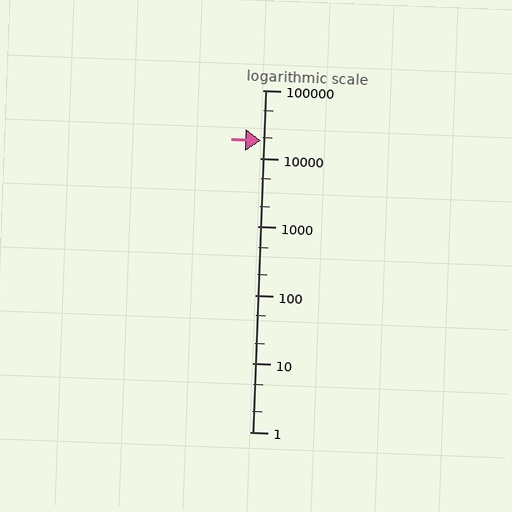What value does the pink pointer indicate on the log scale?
The pointer indicates approximately 18000.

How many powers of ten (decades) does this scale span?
The scale spans 5 decades, from 1 to 100000.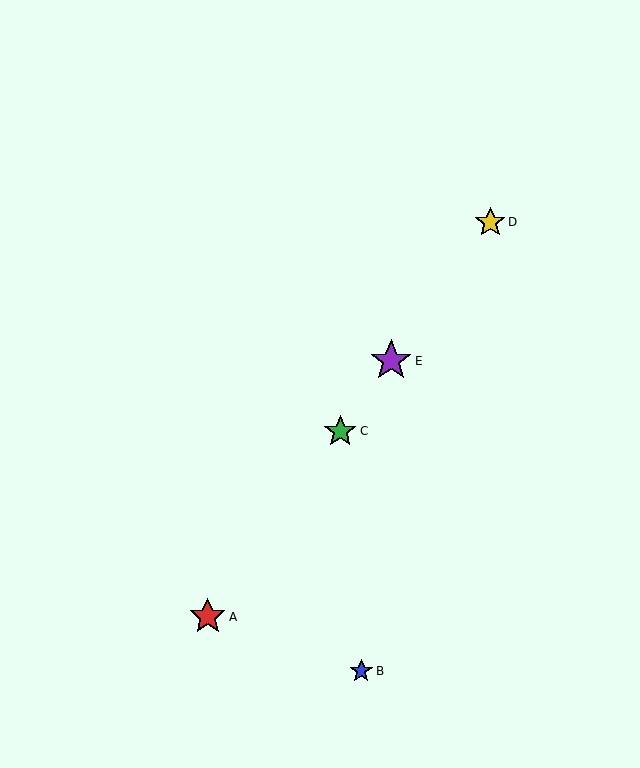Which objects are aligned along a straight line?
Objects A, C, D, E are aligned along a straight line.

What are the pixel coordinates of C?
Object C is at (340, 431).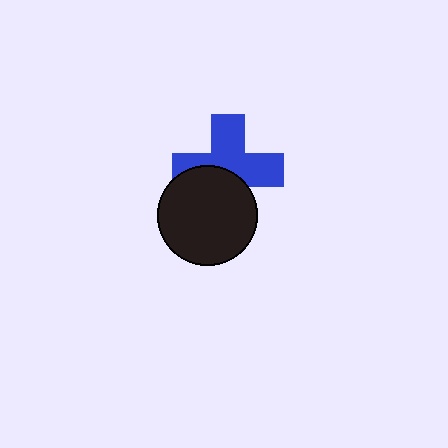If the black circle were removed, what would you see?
You would see the complete blue cross.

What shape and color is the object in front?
The object in front is a black circle.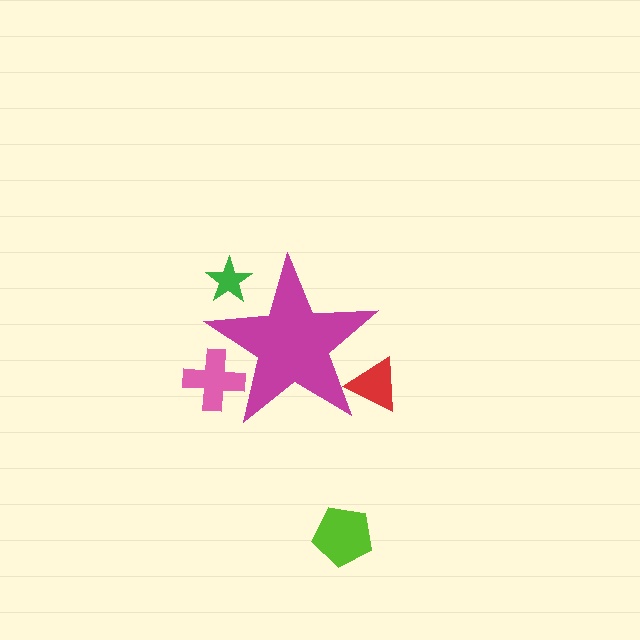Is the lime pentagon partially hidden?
No, the lime pentagon is fully visible.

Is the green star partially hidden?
Yes, the green star is partially hidden behind the magenta star.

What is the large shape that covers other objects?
A magenta star.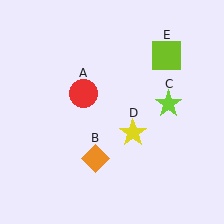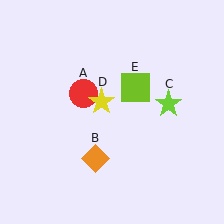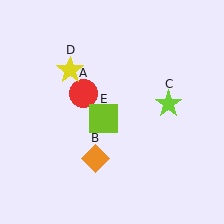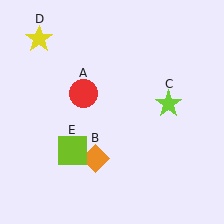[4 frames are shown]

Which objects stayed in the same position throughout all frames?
Red circle (object A) and orange diamond (object B) and lime star (object C) remained stationary.